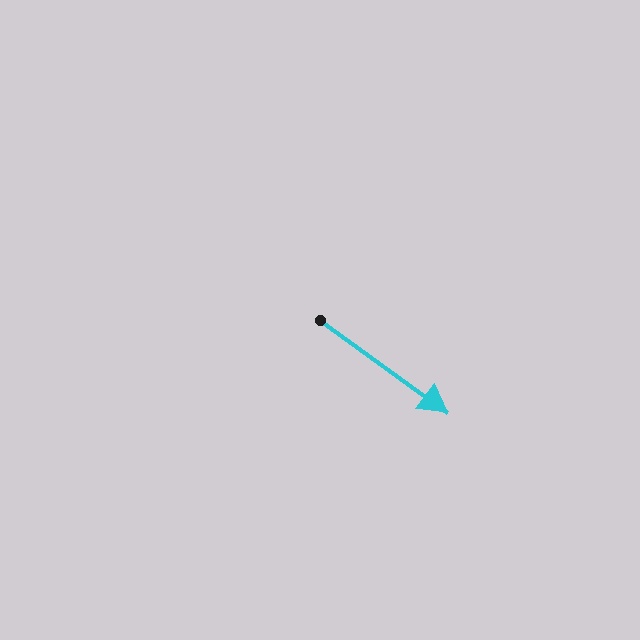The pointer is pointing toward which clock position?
Roughly 4 o'clock.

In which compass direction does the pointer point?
Southeast.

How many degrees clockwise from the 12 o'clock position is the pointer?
Approximately 126 degrees.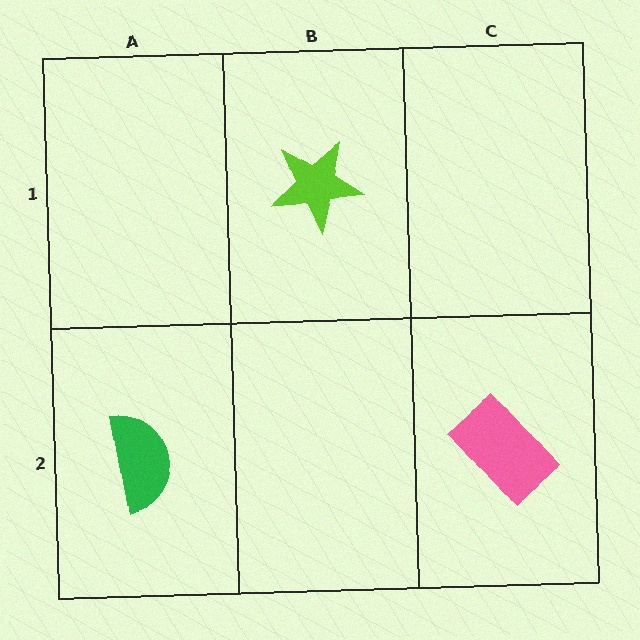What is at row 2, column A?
A green semicircle.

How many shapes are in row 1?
1 shape.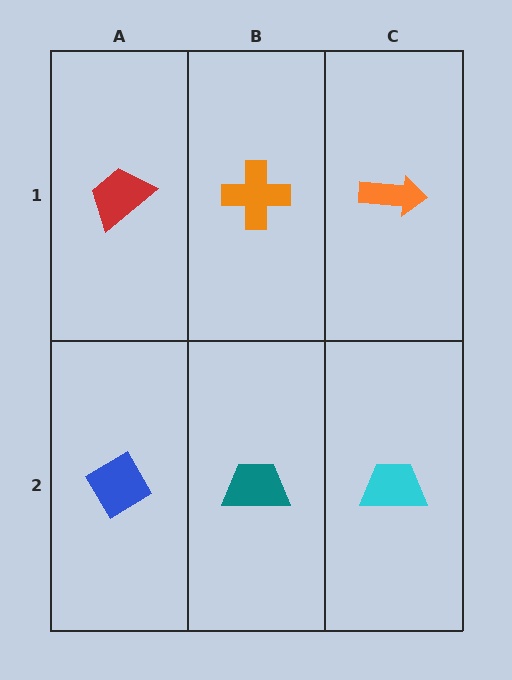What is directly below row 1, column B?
A teal trapezoid.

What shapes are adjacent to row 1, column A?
A blue diamond (row 2, column A), an orange cross (row 1, column B).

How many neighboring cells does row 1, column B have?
3.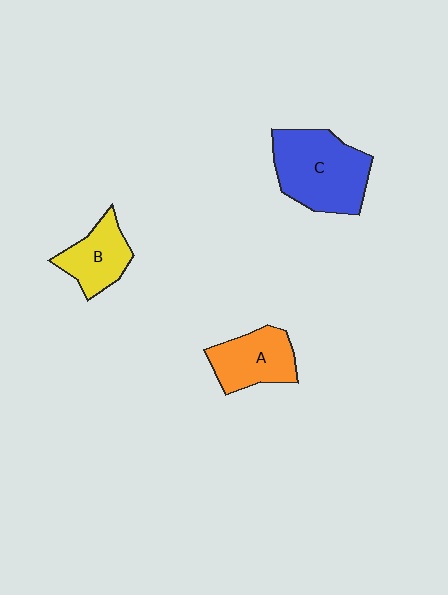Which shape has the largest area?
Shape C (blue).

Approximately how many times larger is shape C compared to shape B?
Approximately 1.8 times.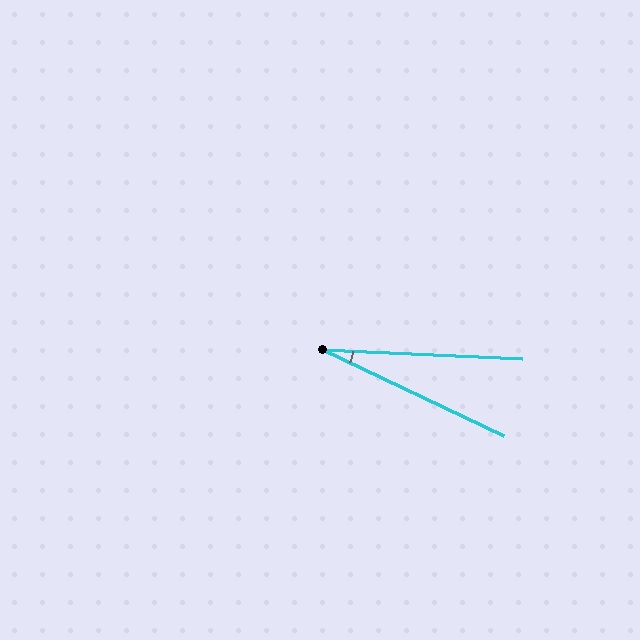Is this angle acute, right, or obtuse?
It is acute.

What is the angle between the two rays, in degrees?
Approximately 23 degrees.